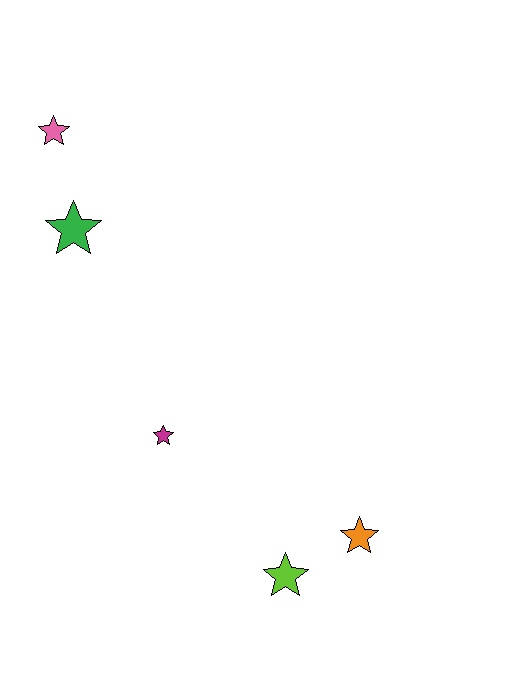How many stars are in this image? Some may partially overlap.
There are 5 stars.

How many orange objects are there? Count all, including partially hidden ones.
There is 1 orange object.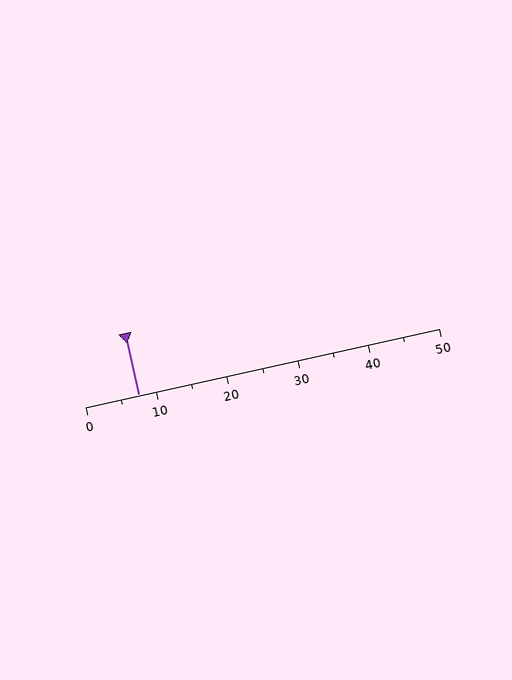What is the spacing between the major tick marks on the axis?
The major ticks are spaced 10 apart.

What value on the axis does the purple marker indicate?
The marker indicates approximately 7.5.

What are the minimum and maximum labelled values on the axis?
The axis runs from 0 to 50.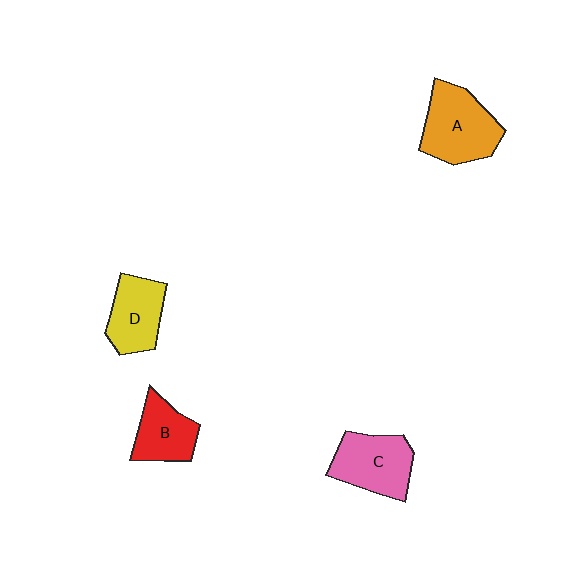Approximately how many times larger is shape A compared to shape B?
Approximately 1.5 times.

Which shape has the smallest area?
Shape B (red).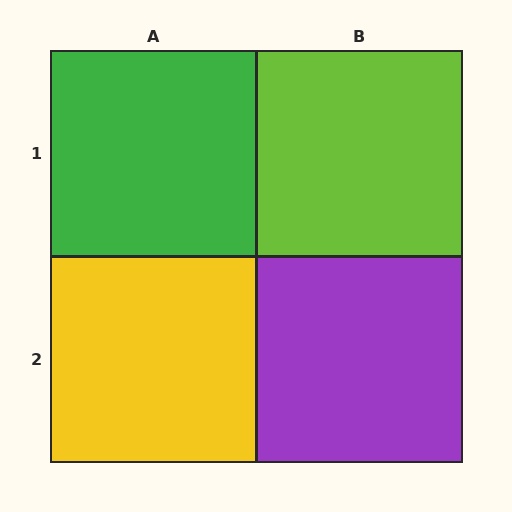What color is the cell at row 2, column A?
Yellow.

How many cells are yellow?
1 cell is yellow.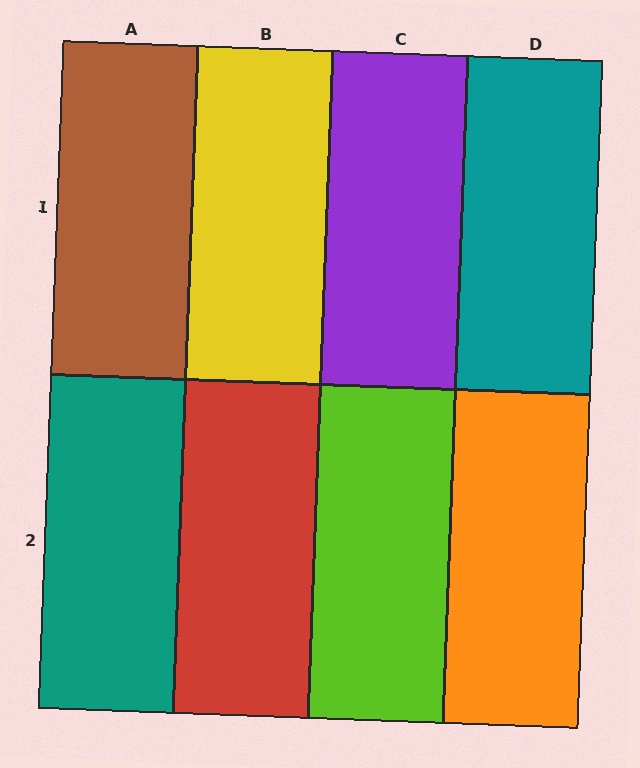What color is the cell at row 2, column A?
Teal.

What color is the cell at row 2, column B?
Red.